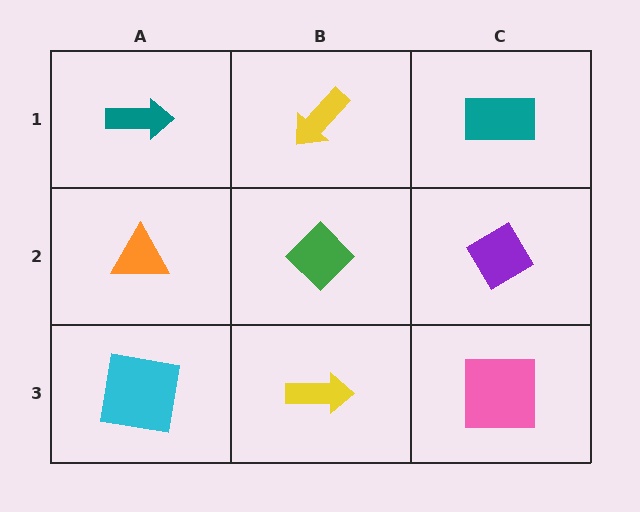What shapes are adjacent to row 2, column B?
A yellow arrow (row 1, column B), a yellow arrow (row 3, column B), an orange triangle (row 2, column A), a purple diamond (row 2, column C).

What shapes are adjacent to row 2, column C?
A teal rectangle (row 1, column C), a pink square (row 3, column C), a green diamond (row 2, column B).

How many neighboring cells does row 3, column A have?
2.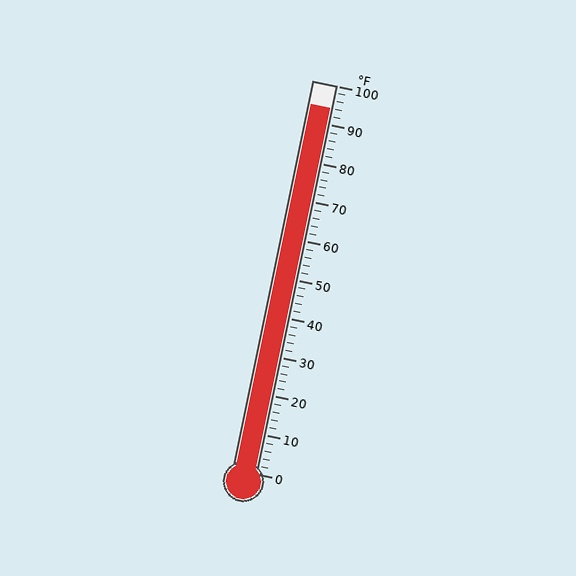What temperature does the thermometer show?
The thermometer shows approximately 94°F.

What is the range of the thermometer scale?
The thermometer scale ranges from 0°F to 100°F.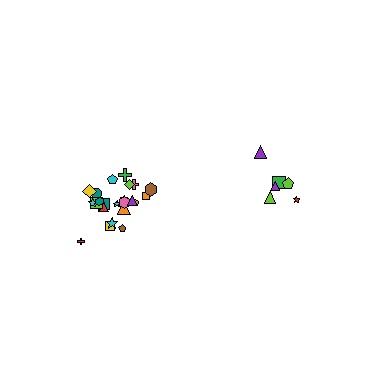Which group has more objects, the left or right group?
The left group.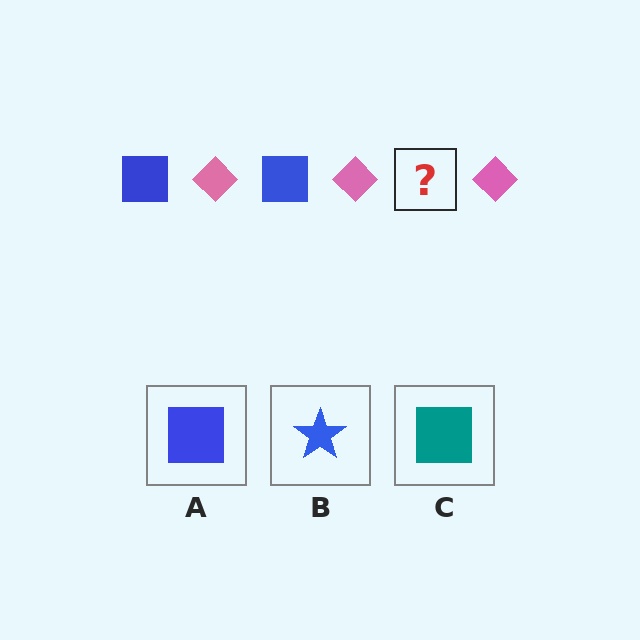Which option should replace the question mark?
Option A.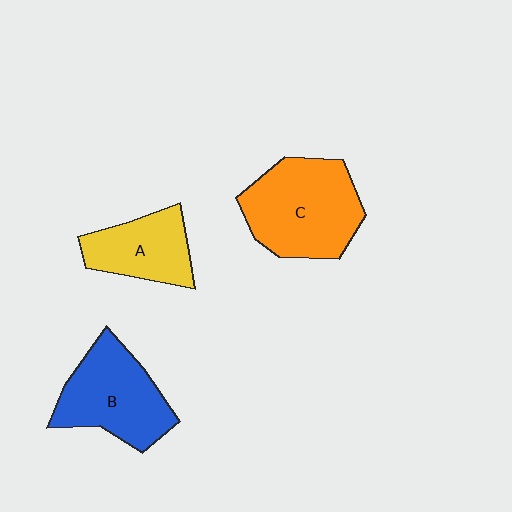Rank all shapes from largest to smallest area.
From largest to smallest: C (orange), B (blue), A (yellow).